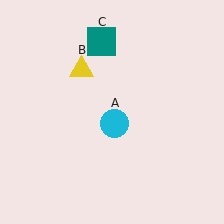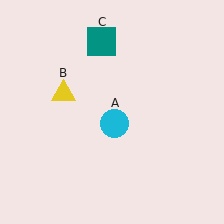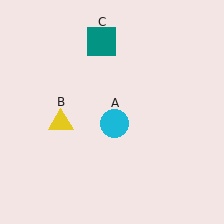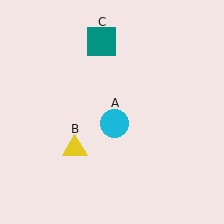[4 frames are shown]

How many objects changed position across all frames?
1 object changed position: yellow triangle (object B).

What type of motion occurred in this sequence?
The yellow triangle (object B) rotated counterclockwise around the center of the scene.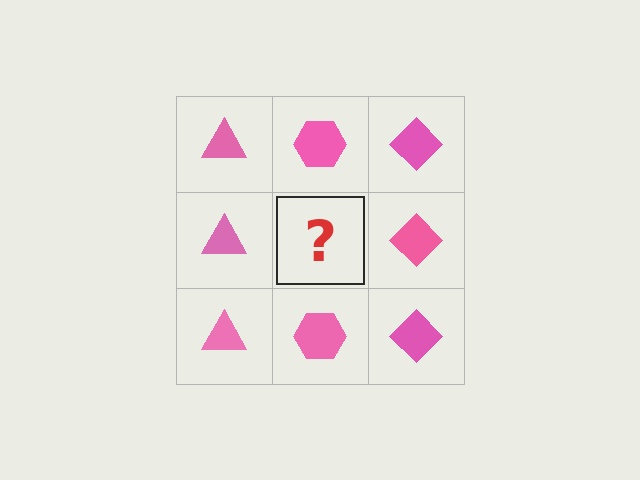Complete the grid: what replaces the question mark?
The question mark should be replaced with a pink hexagon.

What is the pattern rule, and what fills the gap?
The rule is that each column has a consistent shape. The gap should be filled with a pink hexagon.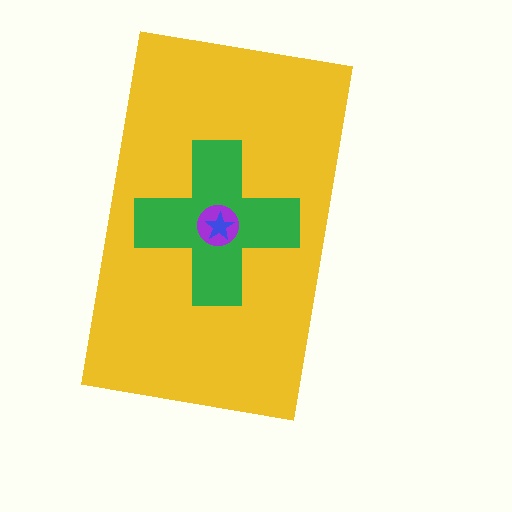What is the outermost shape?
The yellow rectangle.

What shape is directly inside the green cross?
The purple circle.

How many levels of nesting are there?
4.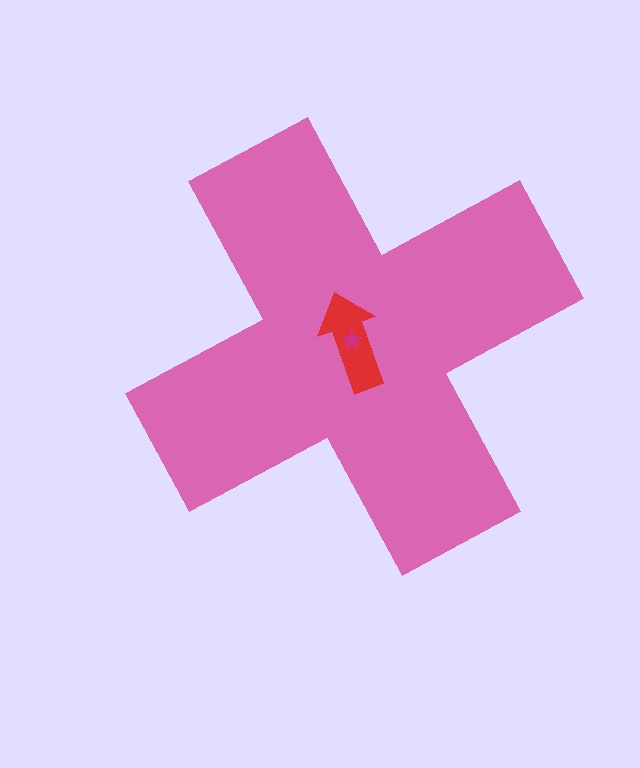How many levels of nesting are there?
3.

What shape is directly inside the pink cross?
The red arrow.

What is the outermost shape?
The pink cross.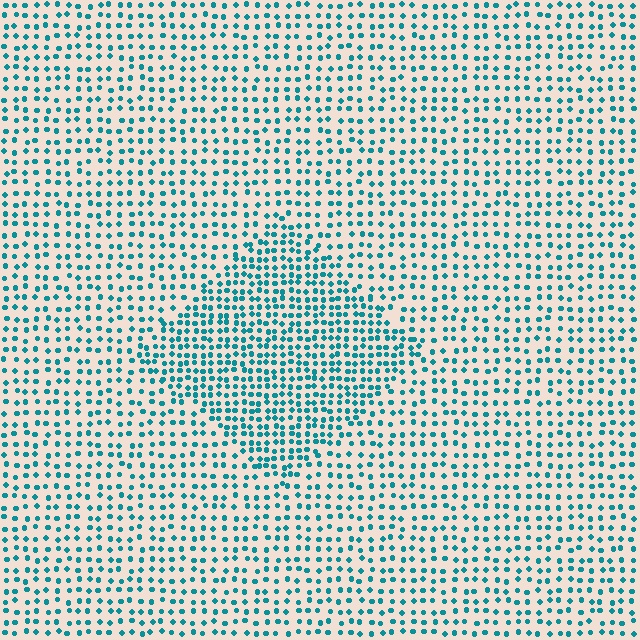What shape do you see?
I see a diamond.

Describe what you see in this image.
The image contains small teal elements arranged at two different densities. A diamond-shaped region is visible where the elements are more densely packed than the surrounding area.